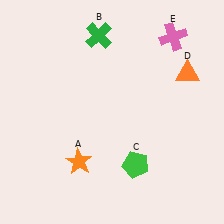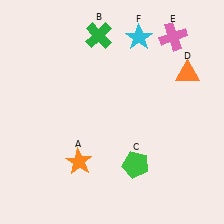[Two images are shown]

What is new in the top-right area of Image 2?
A cyan star (F) was added in the top-right area of Image 2.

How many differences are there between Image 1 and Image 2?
There is 1 difference between the two images.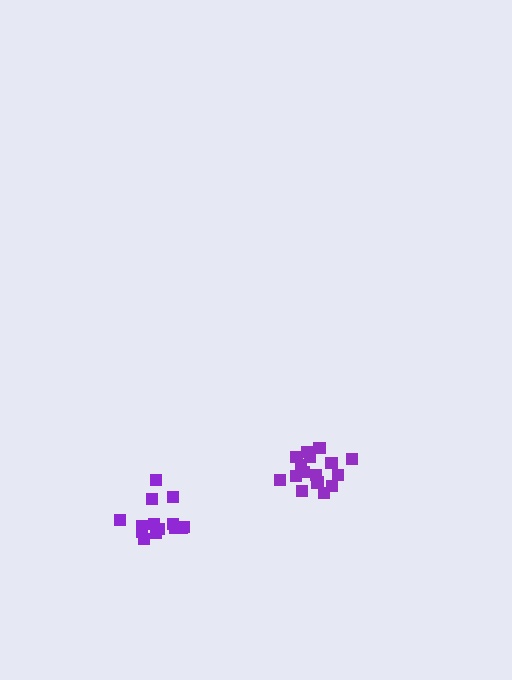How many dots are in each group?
Group 1: 14 dots, Group 2: 16 dots (30 total).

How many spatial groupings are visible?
There are 2 spatial groupings.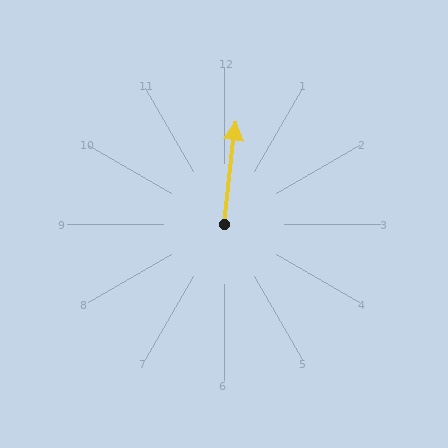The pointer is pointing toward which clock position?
Roughly 12 o'clock.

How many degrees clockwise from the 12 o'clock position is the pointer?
Approximately 7 degrees.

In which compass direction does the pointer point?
North.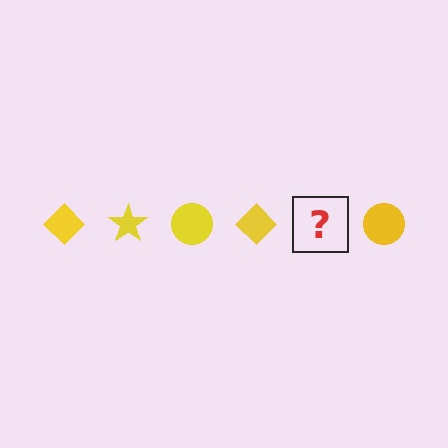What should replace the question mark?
The question mark should be replaced with a yellow star.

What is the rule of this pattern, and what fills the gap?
The rule is that the pattern cycles through diamond, star, circle shapes in yellow. The gap should be filled with a yellow star.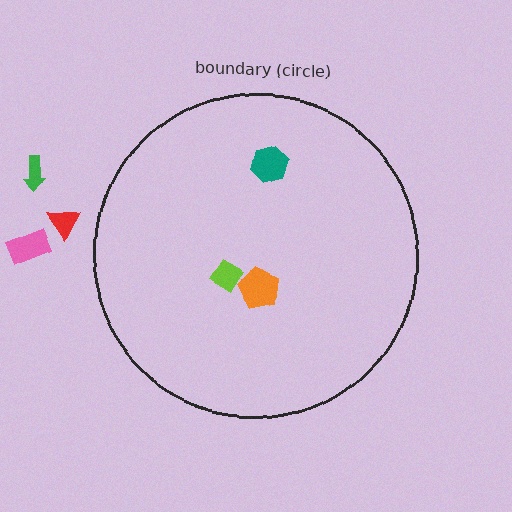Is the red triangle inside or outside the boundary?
Outside.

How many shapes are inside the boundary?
3 inside, 3 outside.